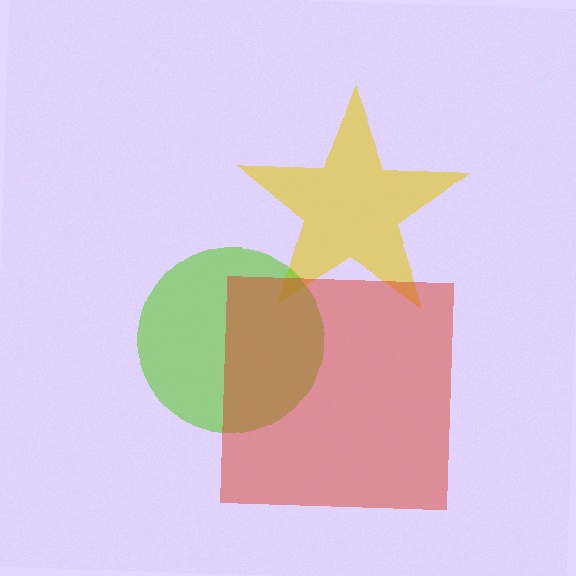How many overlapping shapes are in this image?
There are 3 overlapping shapes in the image.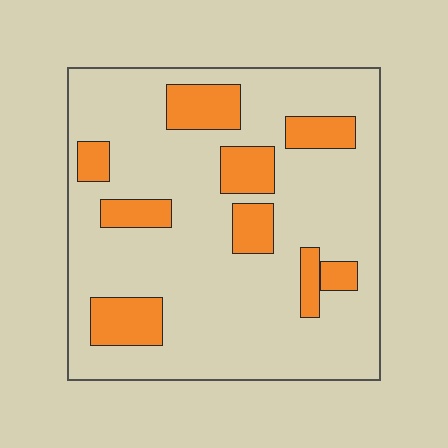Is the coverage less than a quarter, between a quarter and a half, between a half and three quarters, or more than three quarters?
Less than a quarter.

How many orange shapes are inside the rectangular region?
9.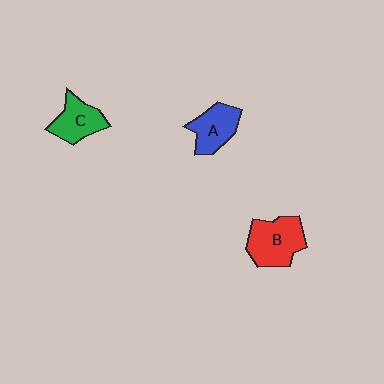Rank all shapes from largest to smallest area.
From largest to smallest: B (red), A (blue), C (green).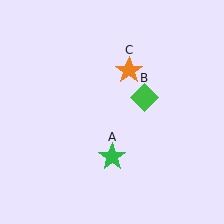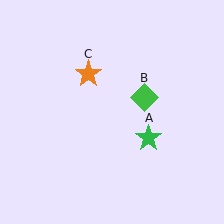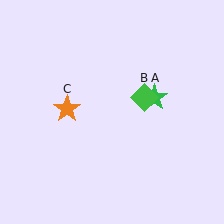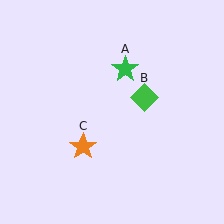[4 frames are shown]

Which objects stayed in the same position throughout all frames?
Green diamond (object B) remained stationary.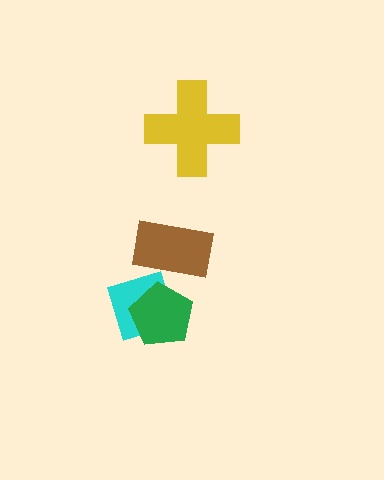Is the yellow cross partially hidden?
No, no other shape covers it.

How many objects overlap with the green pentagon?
1 object overlaps with the green pentagon.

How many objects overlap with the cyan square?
1 object overlaps with the cyan square.